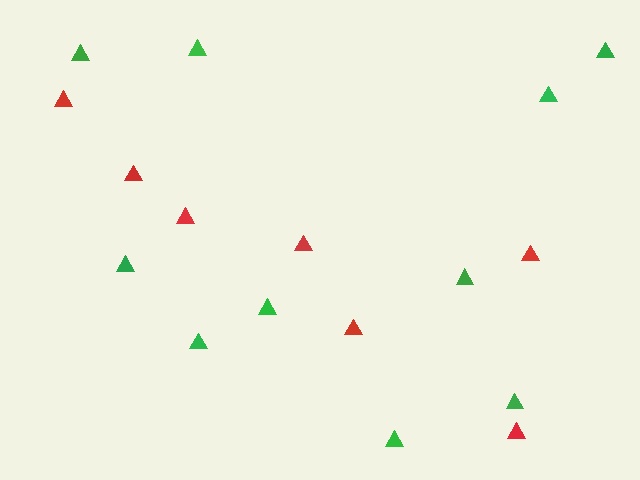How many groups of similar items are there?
There are 2 groups: one group of red triangles (7) and one group of green triangles (10).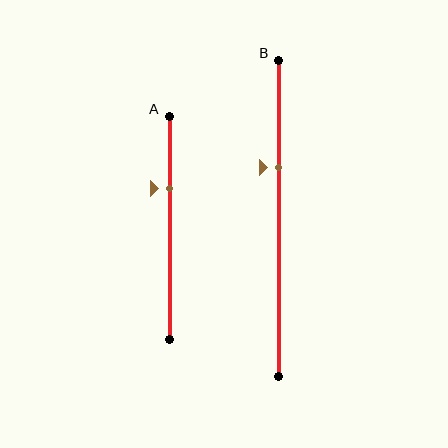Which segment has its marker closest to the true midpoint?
Segment B has its marker closest to the true midpoint.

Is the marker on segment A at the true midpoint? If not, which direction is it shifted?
No, the marker on segment A is shifted upward by about 17% of the segment length.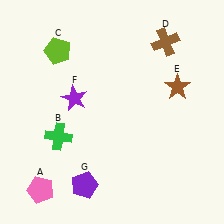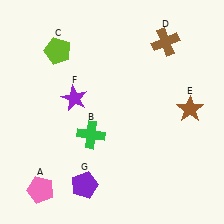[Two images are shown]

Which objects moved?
The objects that moved are: the green cross (B), the brown star (E).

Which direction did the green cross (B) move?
The green cross (B) moved right.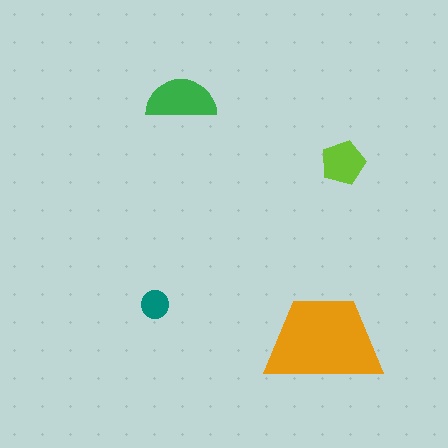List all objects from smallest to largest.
The teal circle, the lime pentagon, the green semicircle, the orange trapezoid.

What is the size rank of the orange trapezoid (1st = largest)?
1st.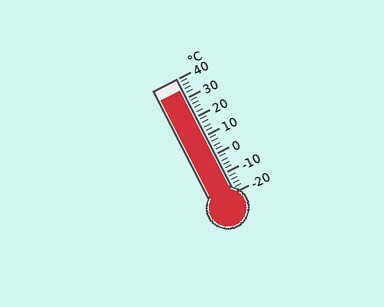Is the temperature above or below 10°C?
The temperature is above 10°C.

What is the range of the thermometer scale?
The thermometer scale ranges from -20°C to 40°C.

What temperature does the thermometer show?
The thermometer shows approximately 34°C.